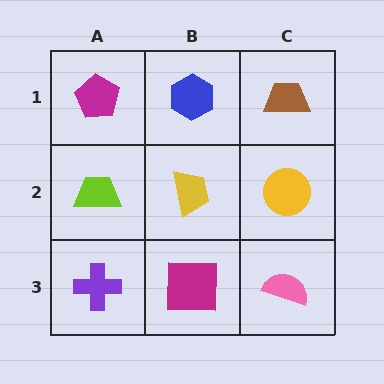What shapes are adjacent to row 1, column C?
A yellow circle (row 2, column C), a blue hexagon (row 1, column B).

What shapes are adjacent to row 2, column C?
A brown trapezoid (row 1, column C), a pink semicircle (row 3, column C), a yellow trapezoid (row 2, column B).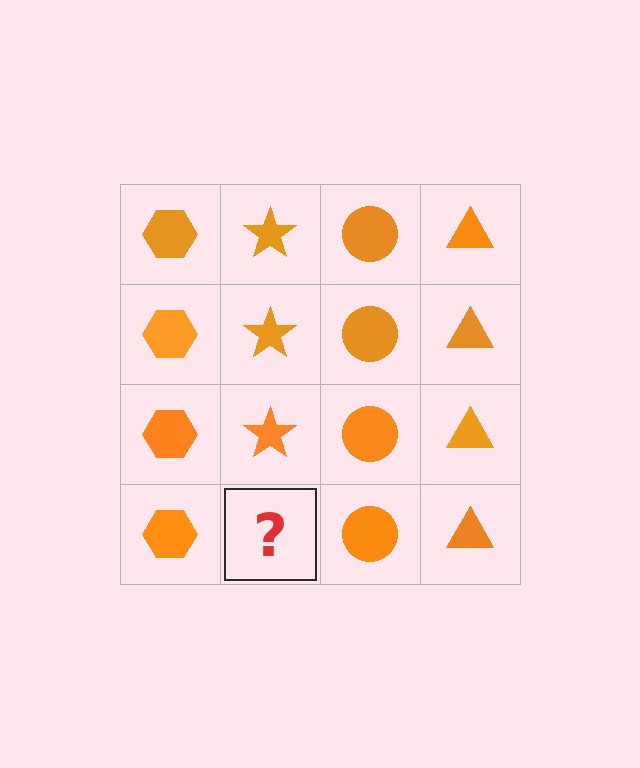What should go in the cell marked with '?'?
The missing cell should contain an orange star.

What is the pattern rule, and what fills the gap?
The rule is that each column has a consistent shape. The gap should be filled with an orange star.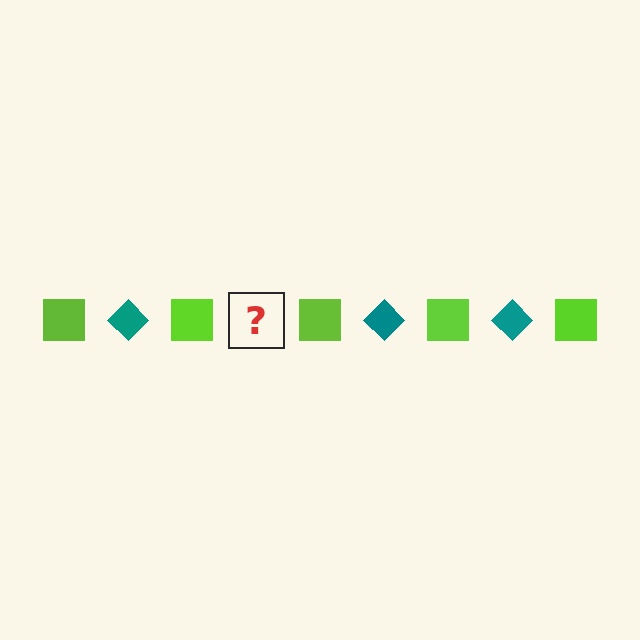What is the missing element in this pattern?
The missing element is a teal diamond.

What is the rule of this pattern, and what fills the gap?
The rule is that the pattern alternates between lime square and teal diamond. The gap should be filled with a teal diamond.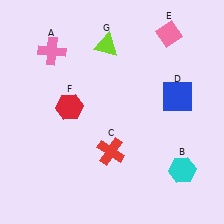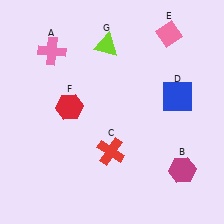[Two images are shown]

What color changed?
The hexagon (B) changed from cyan in Image 1 to magenta in Image 2.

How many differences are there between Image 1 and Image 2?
There is 1 difference between the two images.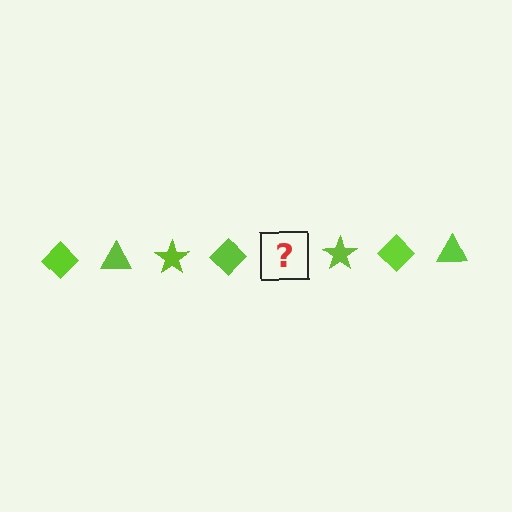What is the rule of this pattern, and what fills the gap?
The rule is that the pattern cycles through diamond, triangle, star shapes in lime. The gap should be filled with a lime triangle.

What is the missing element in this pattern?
The missing element is a lime triangle.